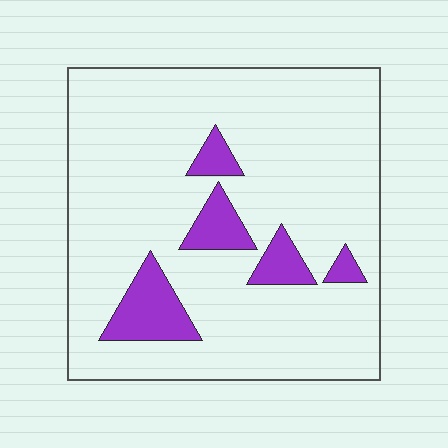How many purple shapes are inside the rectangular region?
5.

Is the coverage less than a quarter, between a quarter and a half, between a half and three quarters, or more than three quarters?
Less than a quarter.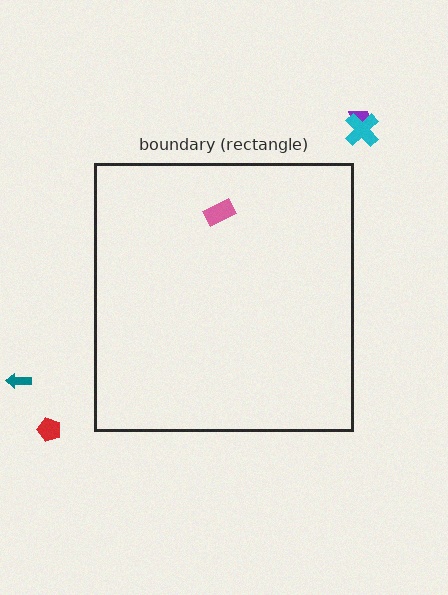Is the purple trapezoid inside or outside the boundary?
Outside.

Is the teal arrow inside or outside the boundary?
Outside.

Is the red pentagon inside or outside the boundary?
Outside.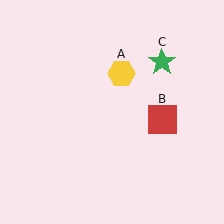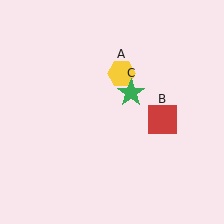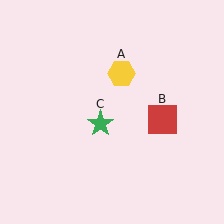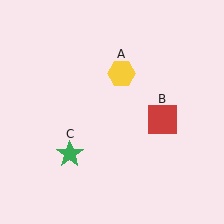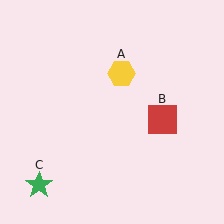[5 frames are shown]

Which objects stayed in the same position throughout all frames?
Yellow hexagon (object A) and red square (object B) remained stationary.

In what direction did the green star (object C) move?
The green star (object C) moved down and to the left.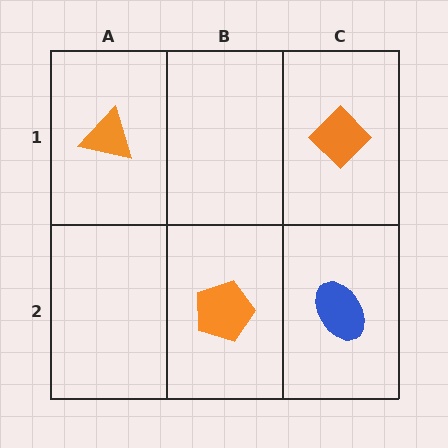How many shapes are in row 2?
2 shapes.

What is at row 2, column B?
An orange pentagon.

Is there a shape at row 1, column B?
No, that cell is empty.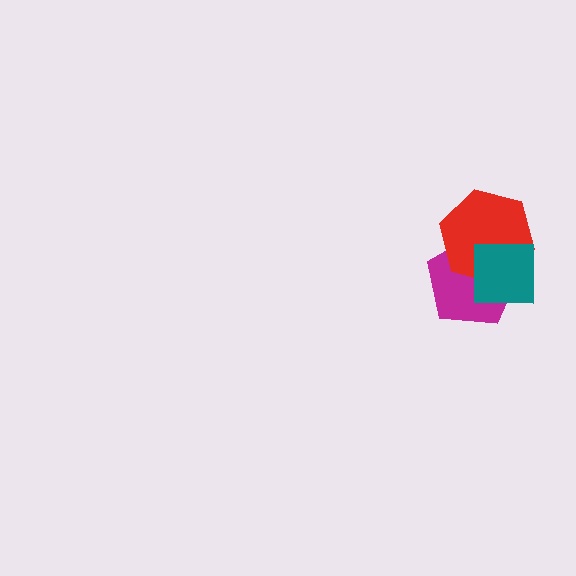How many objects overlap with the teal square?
2 objects overlap with the teal square.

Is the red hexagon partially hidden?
Yes, it is partially covered by another shape.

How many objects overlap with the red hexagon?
2 objects overlap with the red hexagon.